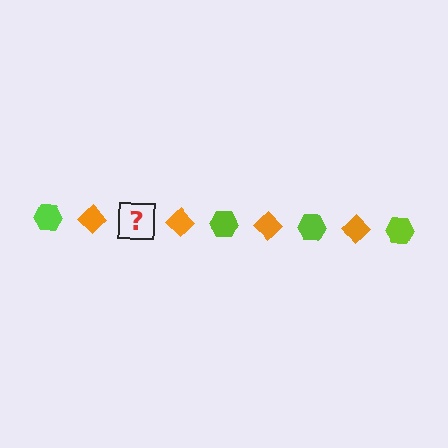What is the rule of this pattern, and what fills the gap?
The rule is that the pattern alternates between lime hexagon and orange diamond. The gap should be filled with a lime hexagon.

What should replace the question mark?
The question mark should be replaced with a lime hexagon.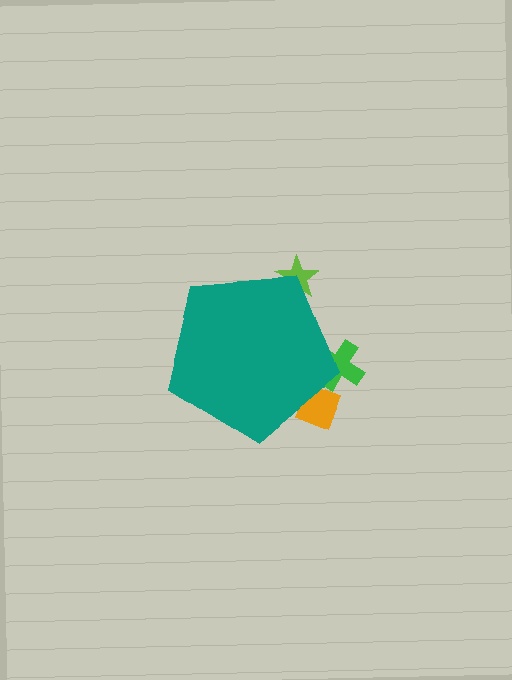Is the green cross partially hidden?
Yes, the green cross is partially hidden behind the teal pentagon.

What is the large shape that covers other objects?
A teal pentagon.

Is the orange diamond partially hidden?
Yes, the orange diamond is partially hidden behind the teal pentagon.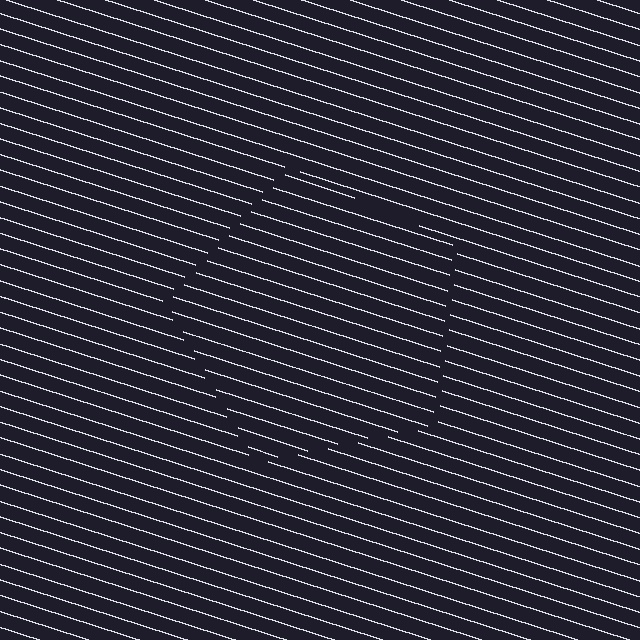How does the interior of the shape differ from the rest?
The interior of the shape contains the same grating, shifted by half a period — the contour is defined by the phase discontinuity where line-ends from the inner and outer gratings abut.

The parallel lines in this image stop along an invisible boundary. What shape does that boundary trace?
An illusory pentagon. The interior of the shape contains the same grating, shifted by half a period — the contour is defined by the phase discontinuity where line-ends from the inner and outer gratings abut.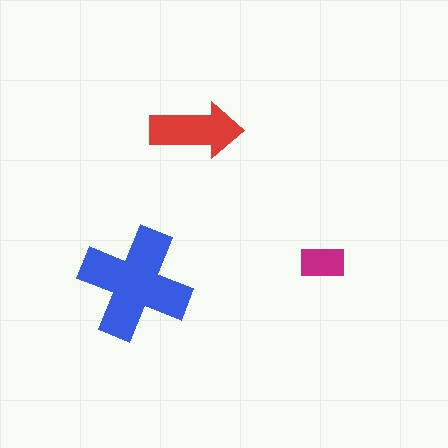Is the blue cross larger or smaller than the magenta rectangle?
Larger.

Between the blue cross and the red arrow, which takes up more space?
The blue cross.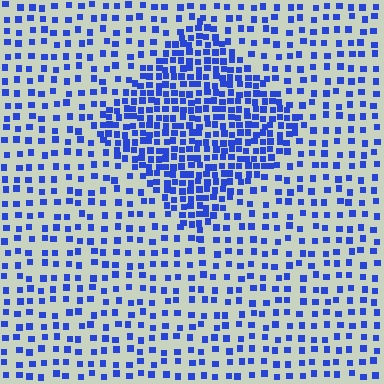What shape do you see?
I see a diamond.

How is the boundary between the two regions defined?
The boundary is defined by a change in element density (approximately 2.3x ratio). All elements are the same color, size, and shape.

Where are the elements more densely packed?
The elements are more densely packed inside the diamond boundary.